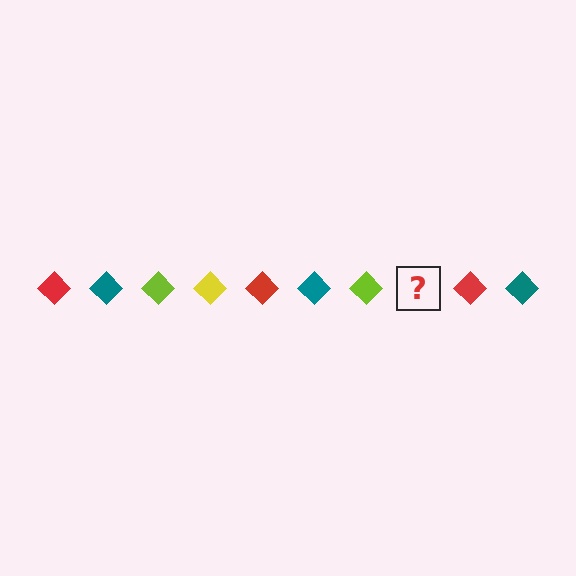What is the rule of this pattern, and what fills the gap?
The rule is that the pattern cycles through red, teal, lime, yellow diamonds. The gap should be filled with a yellow diamond.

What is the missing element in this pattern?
The missing element is a yellow diamond.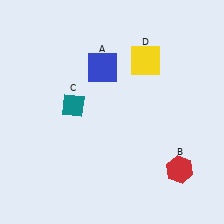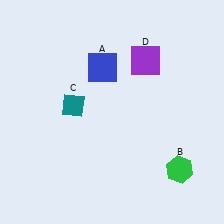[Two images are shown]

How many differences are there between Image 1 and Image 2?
There are 2 differences between the two images.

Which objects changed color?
B changed from red to green. D changed from yellow to purple.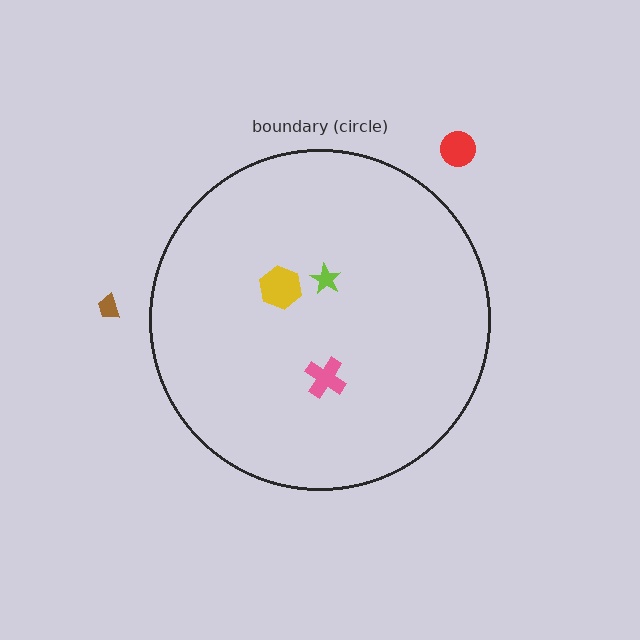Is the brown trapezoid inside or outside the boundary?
Outside.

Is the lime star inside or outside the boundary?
Inside.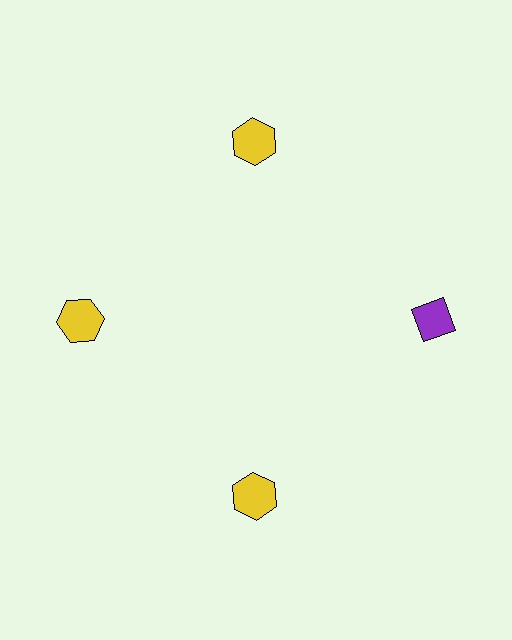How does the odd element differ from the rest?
It differs in both color (purple instead of yellow) and shape (diamond instead of hexagon).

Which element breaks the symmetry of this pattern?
The purple diamond at roughly the 3 o'clock position breaks the symmetry. All other shapes are yellow hexagons.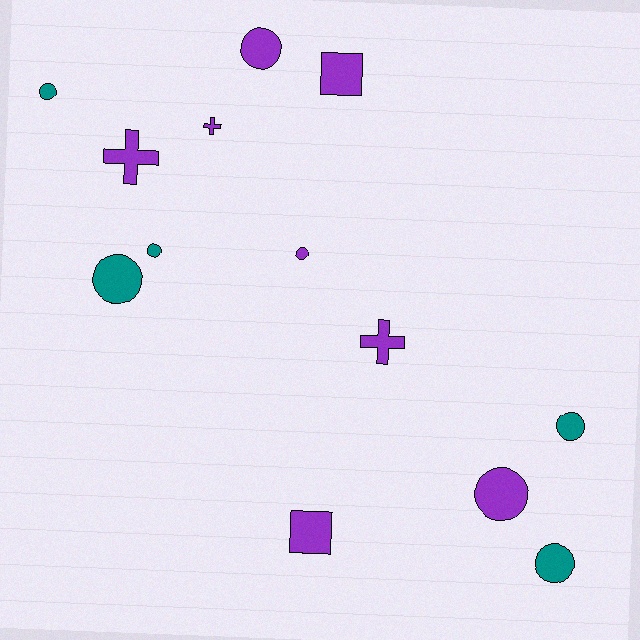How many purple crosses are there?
There are 3 purple crosses.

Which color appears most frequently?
Purple, with 8 objects.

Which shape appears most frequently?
Circle, with 8 objects.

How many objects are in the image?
There are 13 objects.